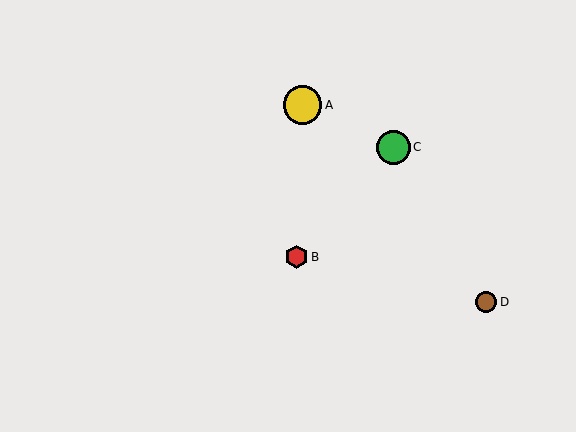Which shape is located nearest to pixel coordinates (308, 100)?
The yellow circle (labeled A) at (303, 105) is nearest to that location.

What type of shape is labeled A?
Shape A is a yellow circle.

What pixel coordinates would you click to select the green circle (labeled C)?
Click at (393, 147) to select the green circle C.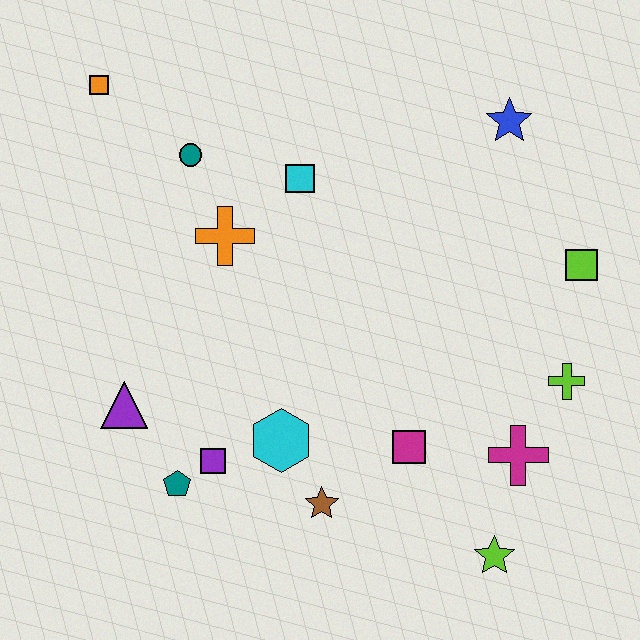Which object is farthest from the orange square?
The lime star is farthest from the orange square.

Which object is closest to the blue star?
The lime square is closest to the blue star.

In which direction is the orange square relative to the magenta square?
The orange square is above the magenta square.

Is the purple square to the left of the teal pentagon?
No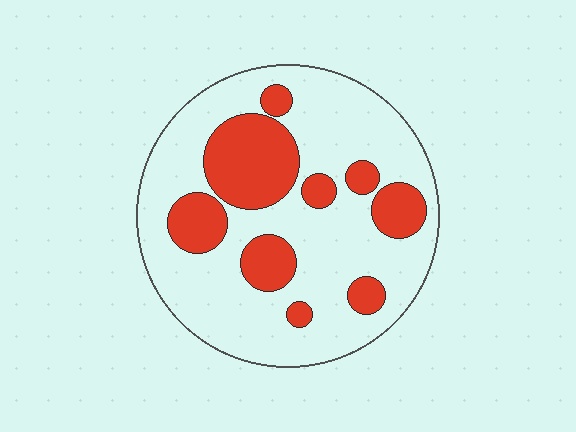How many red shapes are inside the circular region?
9.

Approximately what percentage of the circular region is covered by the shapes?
Approximately 30%.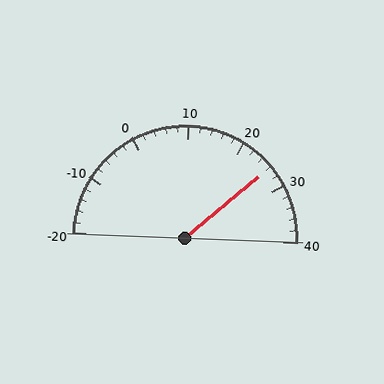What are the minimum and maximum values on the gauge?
The gauge ranges from -20 to 40.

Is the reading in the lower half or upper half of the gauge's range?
The reading is in the upper half of the range (-20 to 40).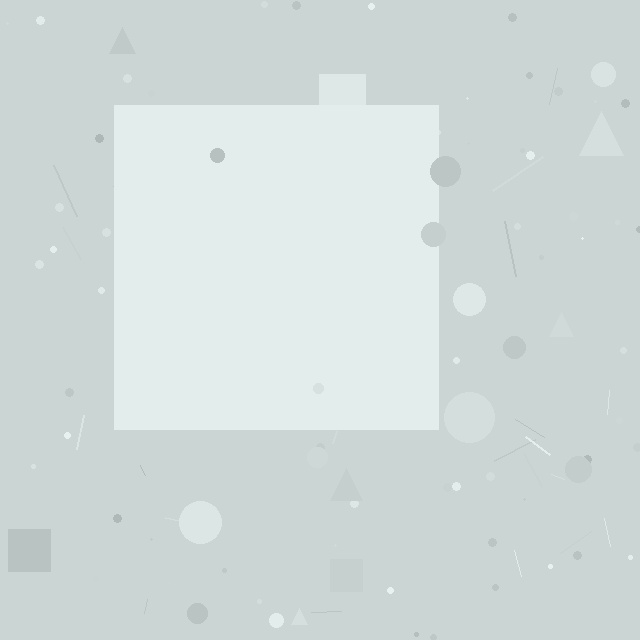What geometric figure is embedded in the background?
A square is embedded in the background.